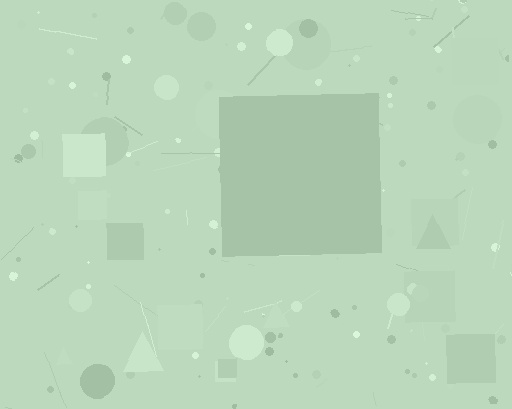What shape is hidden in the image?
A square is hidden in the image.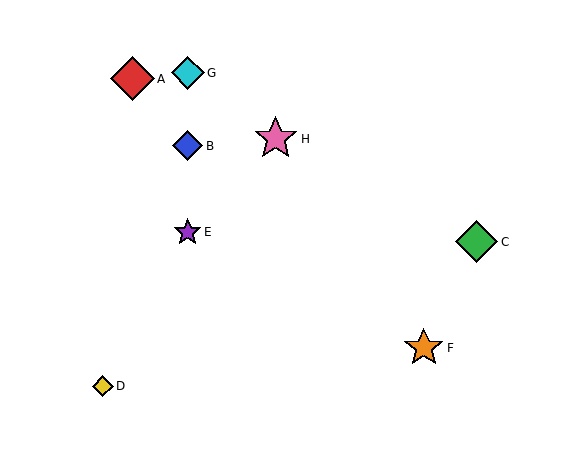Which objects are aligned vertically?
Objects B, E, G are aligned vertically.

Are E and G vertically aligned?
Yes, both are at x≈188.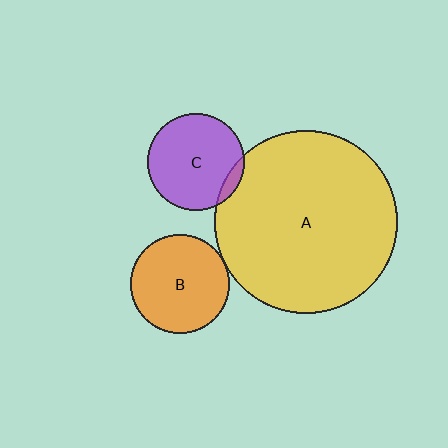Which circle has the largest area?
Circle A (yellow).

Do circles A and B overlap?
Yes.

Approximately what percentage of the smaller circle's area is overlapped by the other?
Approximately 5%.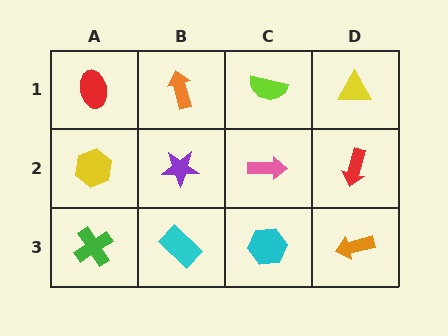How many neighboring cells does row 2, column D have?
3.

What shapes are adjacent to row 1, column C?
A pink arrow (row 2, column C), an orange arrow (row 1, column B), a yellow triangle (row 1, column D).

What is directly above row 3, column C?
A pink arrow.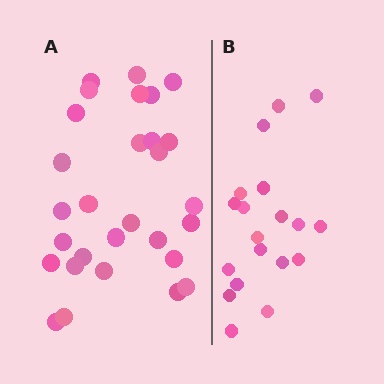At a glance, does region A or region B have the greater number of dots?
Region A (the left region) has more dots.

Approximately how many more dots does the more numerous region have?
Region A has roughly 10 or so more dots than region B.